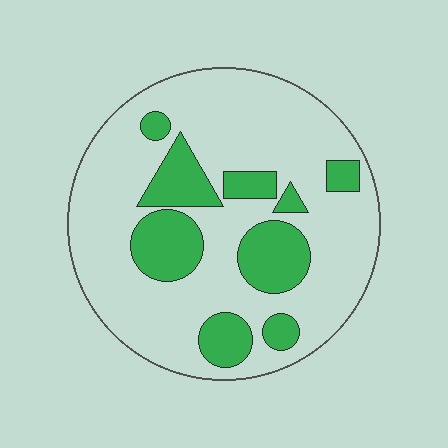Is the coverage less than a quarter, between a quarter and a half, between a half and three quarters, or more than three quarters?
Between a quarter and a half.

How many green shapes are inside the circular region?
9.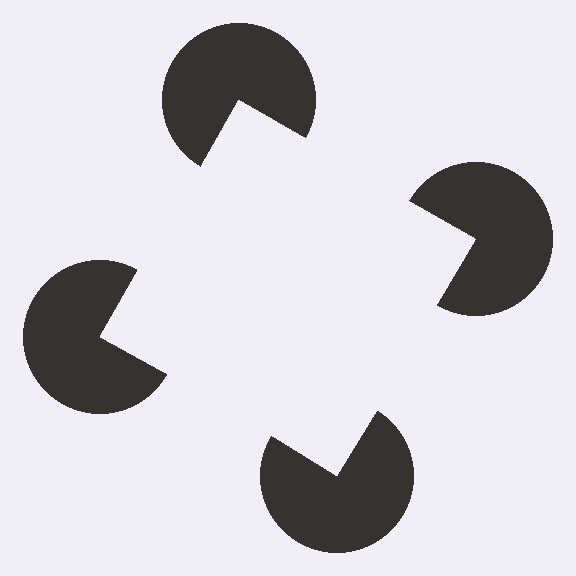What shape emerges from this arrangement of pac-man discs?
An illusory square — its edges are inferred from the aligned wedge cuts in the pac-man discs, not physically drawn.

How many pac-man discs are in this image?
There are 4 — one at each vertex of the illusory square.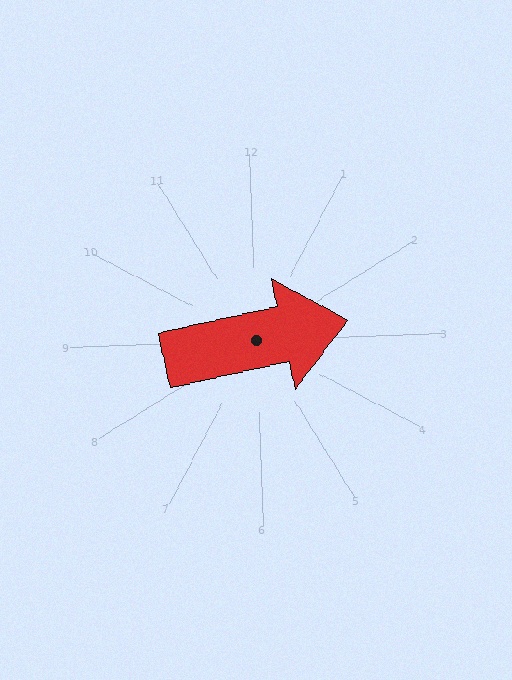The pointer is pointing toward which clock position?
Roughly 3 o'clock.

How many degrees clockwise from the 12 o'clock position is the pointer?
Approximately 80 degrees.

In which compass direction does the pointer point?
East.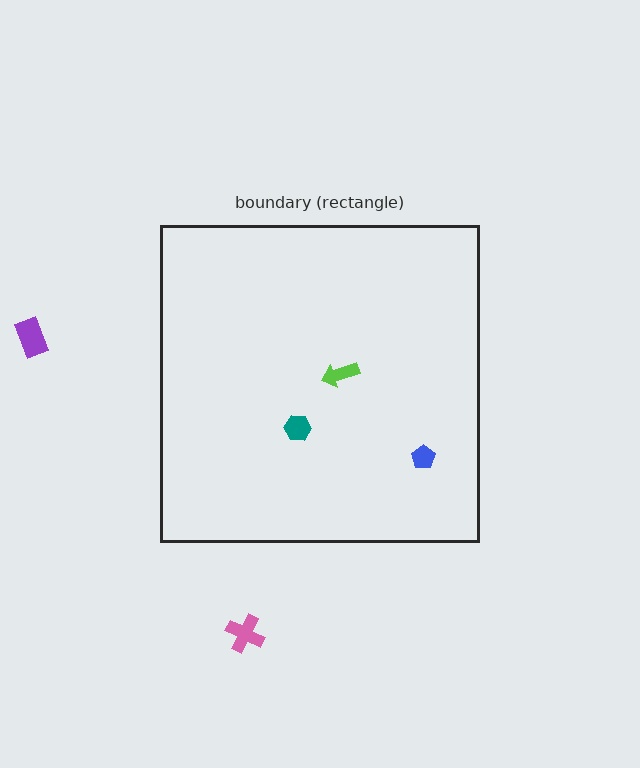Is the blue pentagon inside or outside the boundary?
Inside.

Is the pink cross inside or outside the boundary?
Outside.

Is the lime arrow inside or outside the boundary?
Inside.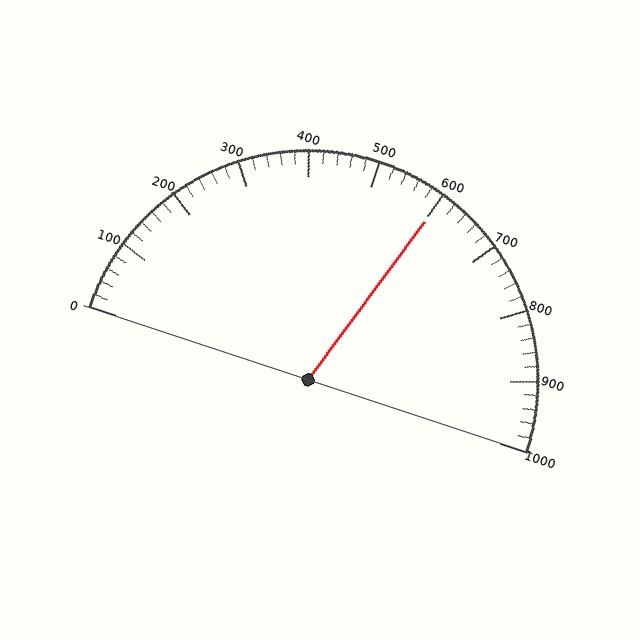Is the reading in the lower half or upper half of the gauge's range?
The reading is in the upper half of the range (0 to 1000).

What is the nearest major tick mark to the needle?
The nearest major tick mark is 600.